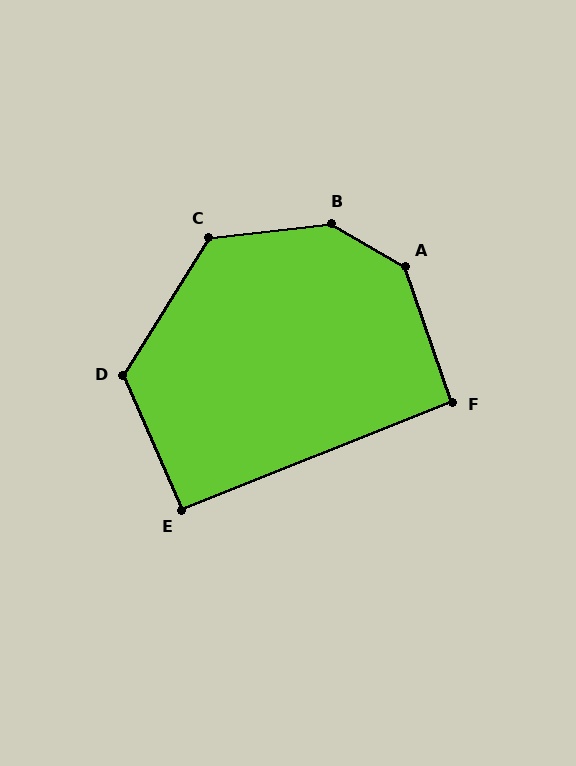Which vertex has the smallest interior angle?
E, at approximately 92 degrees.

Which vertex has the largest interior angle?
B, at approximately 143 degrees.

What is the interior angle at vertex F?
Approximately 93 degrees (approximately right).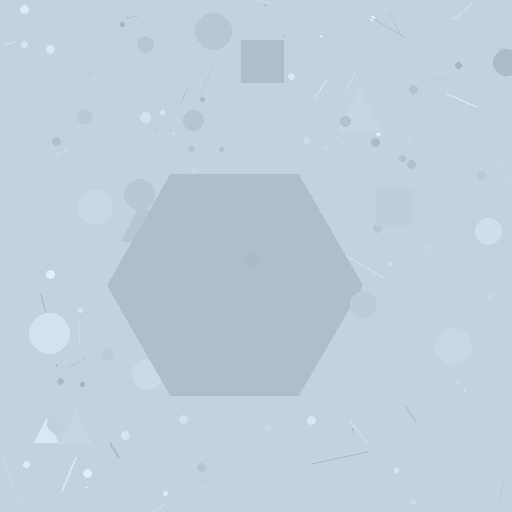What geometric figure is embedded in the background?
A hexagon is embedded in the background.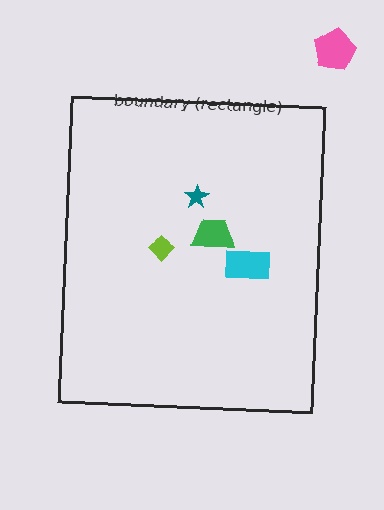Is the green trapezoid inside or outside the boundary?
Inside.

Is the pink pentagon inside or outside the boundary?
Outside.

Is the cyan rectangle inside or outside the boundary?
Inside.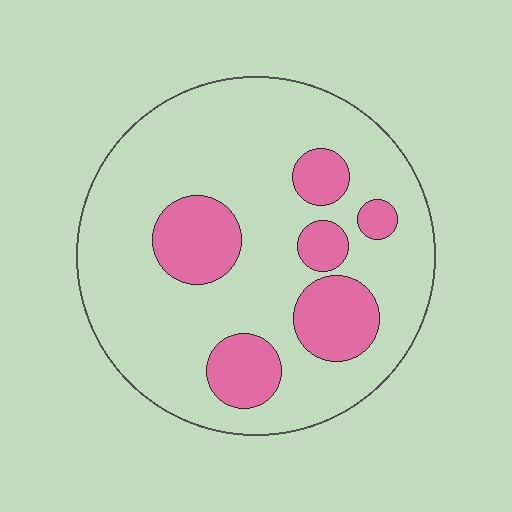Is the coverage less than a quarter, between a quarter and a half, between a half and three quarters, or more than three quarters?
Less than a quarter.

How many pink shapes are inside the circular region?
6.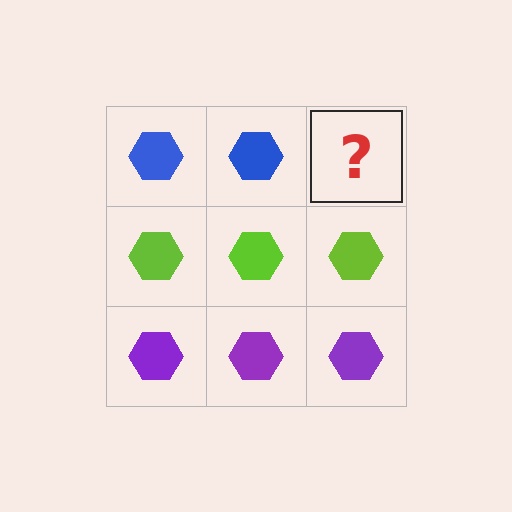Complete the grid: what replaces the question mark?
The question mark should be replaced with a blue hexagon.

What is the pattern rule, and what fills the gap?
The rule is that each row has a consistent color. The gap should be filled with a blue hexagon.